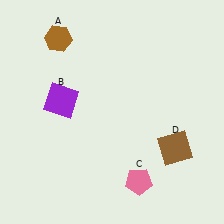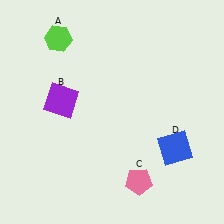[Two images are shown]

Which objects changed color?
A changed from brown to lime. D changed from brown to blue.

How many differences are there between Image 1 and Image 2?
There are 2 differences between the two images.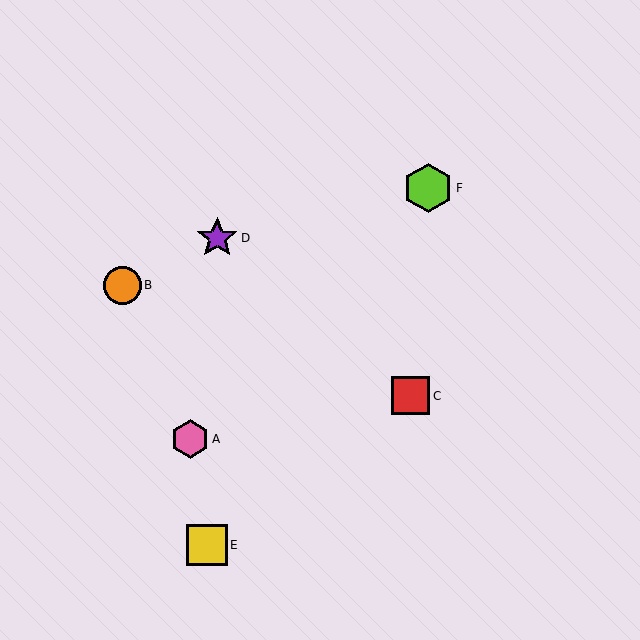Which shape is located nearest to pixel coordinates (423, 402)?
The red square (labeled C) at (411, 396) is nearest to that location.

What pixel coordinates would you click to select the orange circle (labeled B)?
Click at (122, 286) to select the orange circle B.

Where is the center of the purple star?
The center of the purple star is at (217, 238).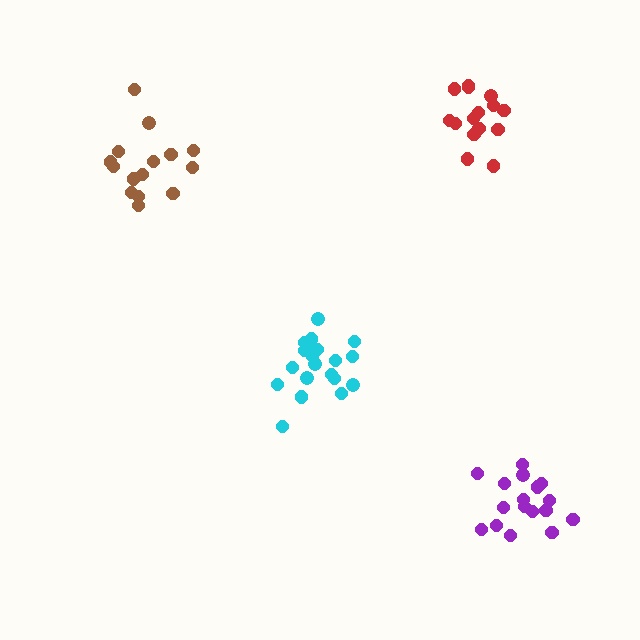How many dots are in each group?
Group 1: 20 dots, Group 2: 15 dots, Group 3: 17 dots, Group 4: 15 dots (67 total).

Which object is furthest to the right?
The purple cluster is rightmost.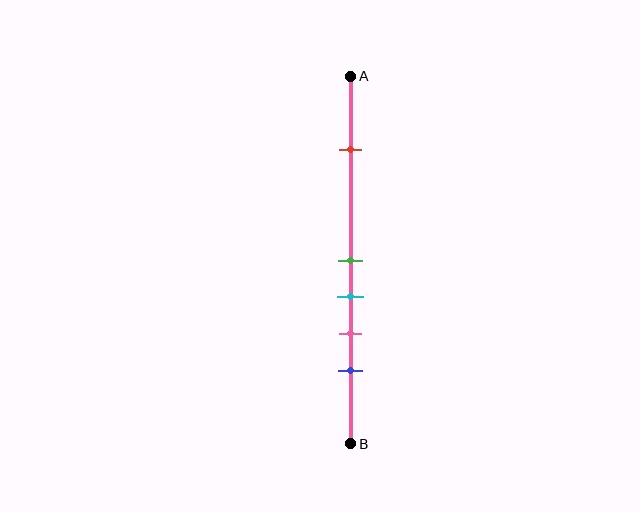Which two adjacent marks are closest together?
The green and cyan marks are the closest adjacent pair.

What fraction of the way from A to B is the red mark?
The red mark is approximately 20% (0.2) of the way from A to B.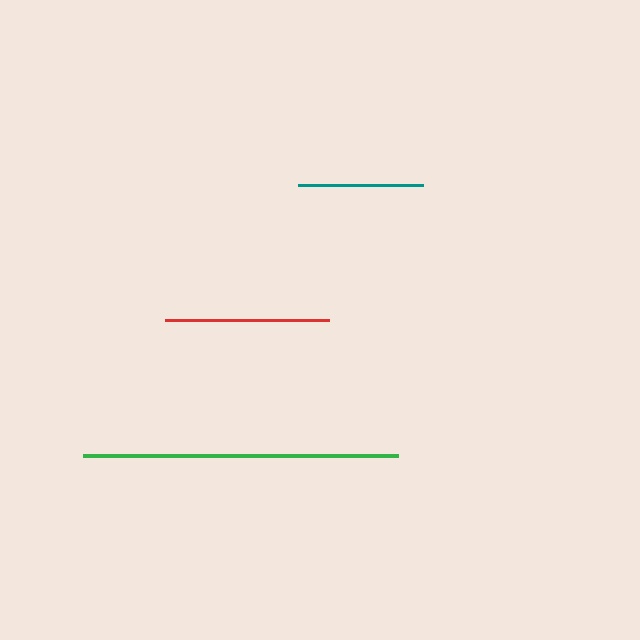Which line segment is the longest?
The green line is the longest at approximately 315 pixels.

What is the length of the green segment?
The green segment is approximately 315 pixels long.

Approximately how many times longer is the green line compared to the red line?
The green line is approximately 1.9 times the length of the red line.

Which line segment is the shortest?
The teal line is the shortest at approximately 125 pixels.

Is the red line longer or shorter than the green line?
The green line is longer than the red line.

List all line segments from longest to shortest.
From longest to shortest: green, red, teal.